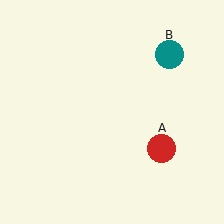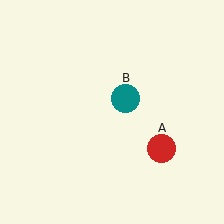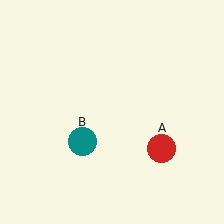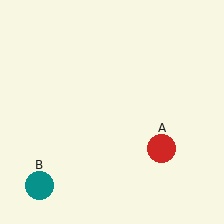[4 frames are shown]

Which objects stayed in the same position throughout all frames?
Red circle (object A) remained stationary.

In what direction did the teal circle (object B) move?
The teal circle (object B) moved down and to the left.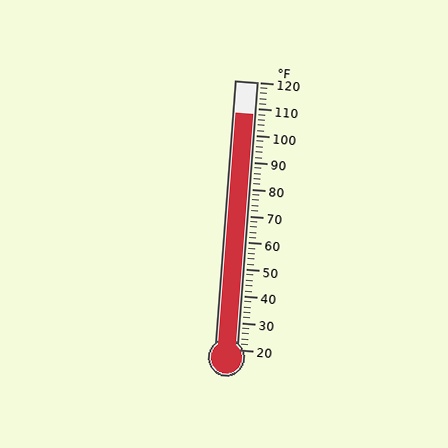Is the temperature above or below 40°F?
The temperature is above 40°F.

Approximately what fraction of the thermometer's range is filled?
The thermometer is filled to approximately 90% of its range.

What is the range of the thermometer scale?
The thermometer scale ranges from 20°F to 120°F.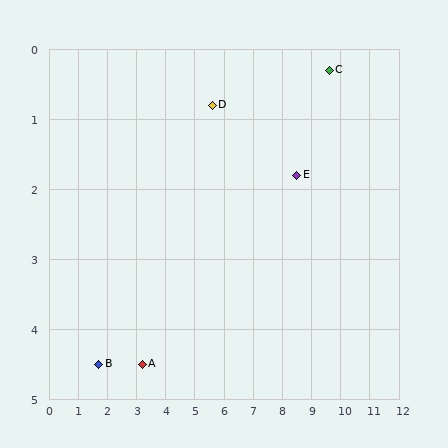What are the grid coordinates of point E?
Point E is at approximately (8.5, 1.8).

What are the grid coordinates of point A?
Point A is at approximately (3.2, 4.5).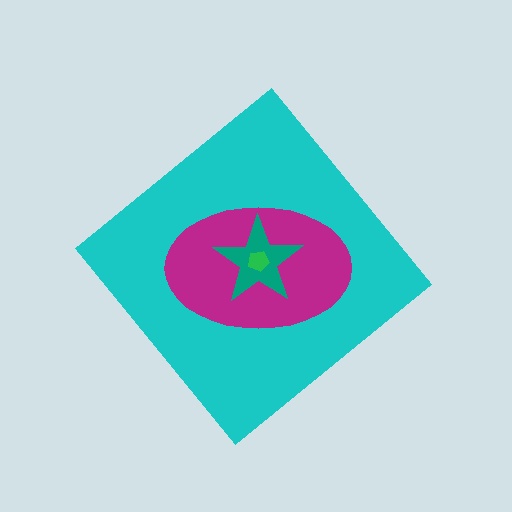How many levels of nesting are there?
4.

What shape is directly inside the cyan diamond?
The magenta ellipse.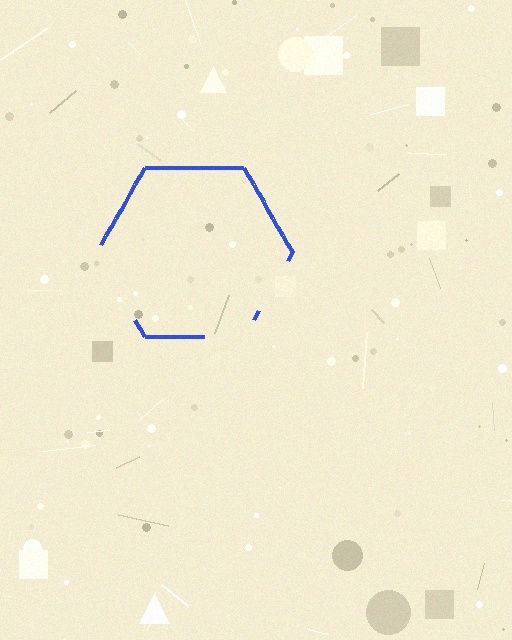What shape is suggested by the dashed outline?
The dashed outline suggests a hexagon.